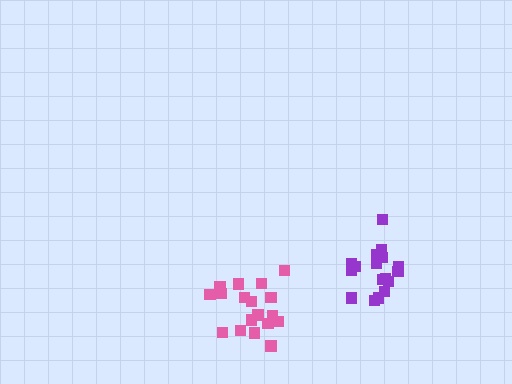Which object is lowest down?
The pink cluster is bottommost.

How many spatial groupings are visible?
There are 2 spatial groupings.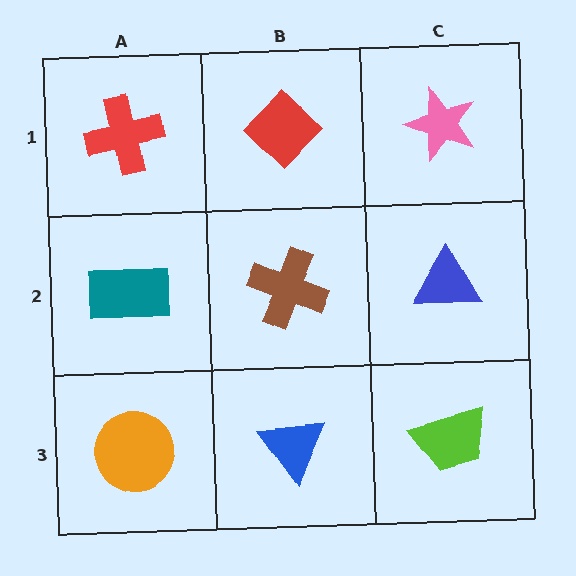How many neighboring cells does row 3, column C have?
2.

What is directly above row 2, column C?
A pink star.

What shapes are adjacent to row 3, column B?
A brown cross (row 2, column B), an orange circle (row 3, column A), a lime trapezoid (row 3, column C).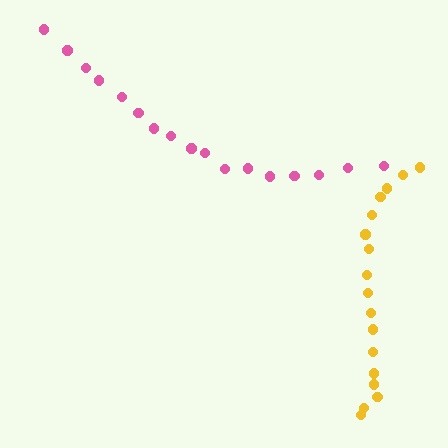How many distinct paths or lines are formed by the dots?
There are 2 distinct paths.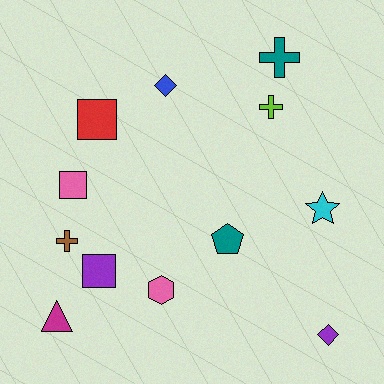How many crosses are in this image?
There are 3 crosses.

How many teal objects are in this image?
There are 2 teal objects.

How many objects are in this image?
There are 12 objects.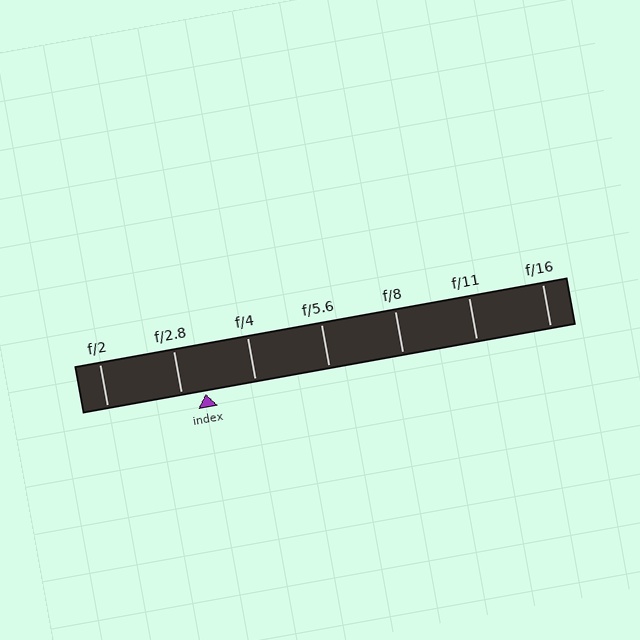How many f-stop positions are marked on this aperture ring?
There are 7 f-stop positions marked.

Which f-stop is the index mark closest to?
The index mark is closest to f/2.8.